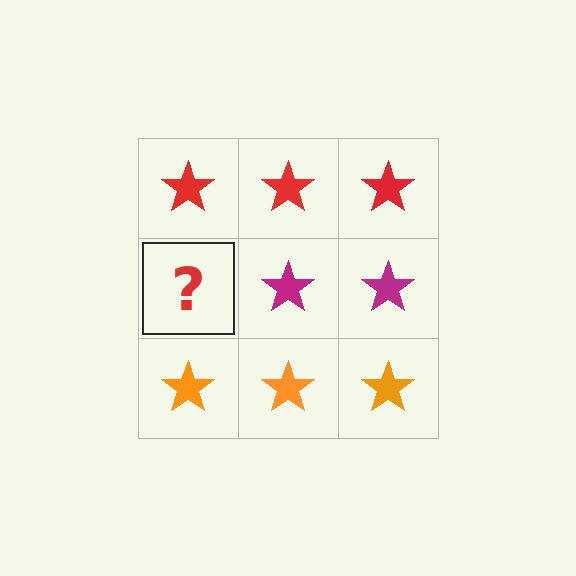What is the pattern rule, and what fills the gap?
The rule is that each row has a consistent color. The gap should be filled with a magenta star.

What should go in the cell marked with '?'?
The missing cell should contain a magenta star.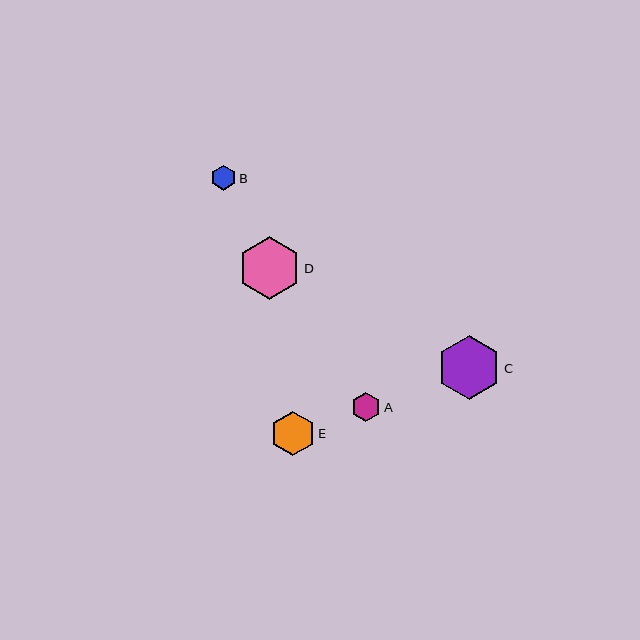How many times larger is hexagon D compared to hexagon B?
Hexagon D is approximately 2.5 times the size of hexagon B.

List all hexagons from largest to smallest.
From largest to smallest: C, D, E, A, B.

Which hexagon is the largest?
Hexagon C is the largest with a size of approximately 64 pixels.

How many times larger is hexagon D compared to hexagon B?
Hexagon D is approximately 2.5 times the size of hexagon B.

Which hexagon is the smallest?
Hexagon B is the smallest with a size of approximately 25 pixels.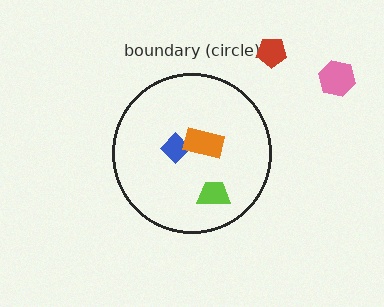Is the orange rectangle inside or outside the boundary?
Inside.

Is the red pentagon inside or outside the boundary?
Outside.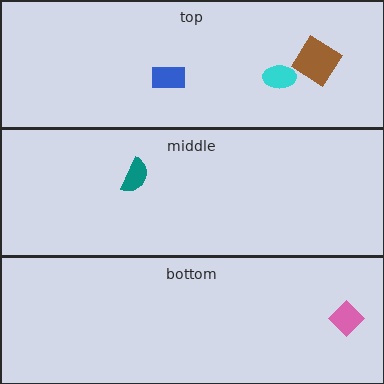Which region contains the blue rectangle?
The top region.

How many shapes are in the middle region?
1.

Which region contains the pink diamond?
The bottom region.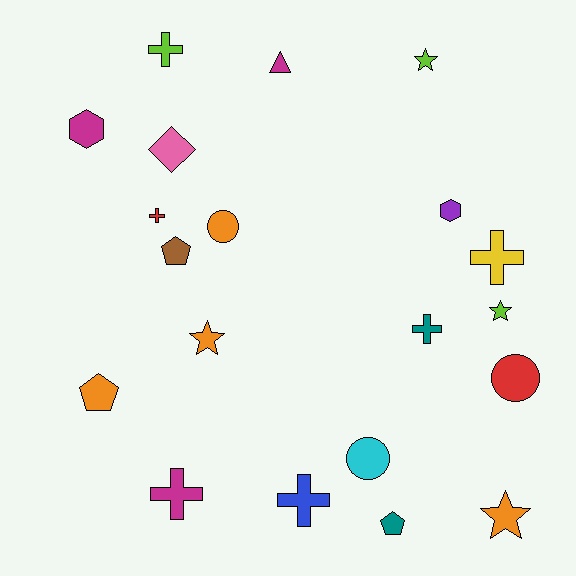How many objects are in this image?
There are 20 objects.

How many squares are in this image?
There are no squares.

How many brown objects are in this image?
There is 1 brown object.